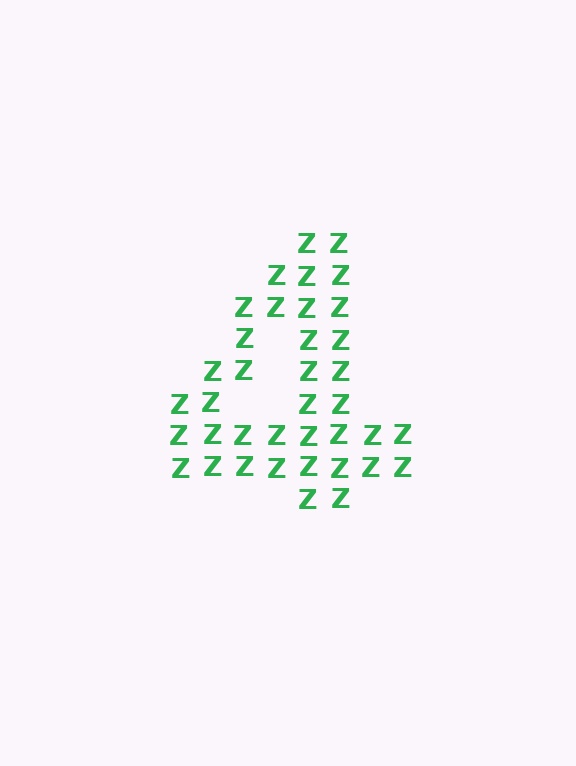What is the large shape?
The large shape is the digit 4.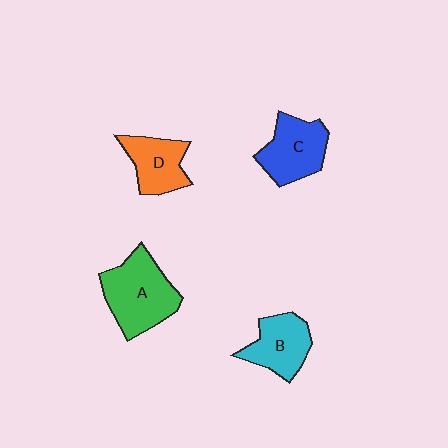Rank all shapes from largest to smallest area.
From largest to smallest: A (green), C (blue), B (cyan), D (orange).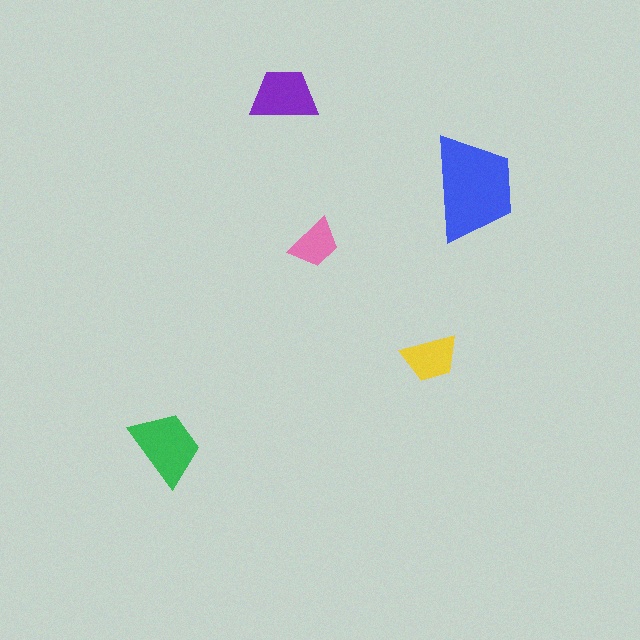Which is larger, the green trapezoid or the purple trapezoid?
The green one.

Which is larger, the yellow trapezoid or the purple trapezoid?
The purple one.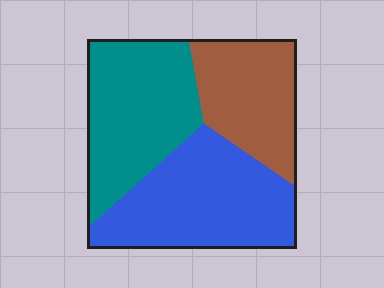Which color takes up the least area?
Brown, at roughly 25%.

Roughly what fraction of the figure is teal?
Teal covers about 35% of the figure.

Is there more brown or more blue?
Blue.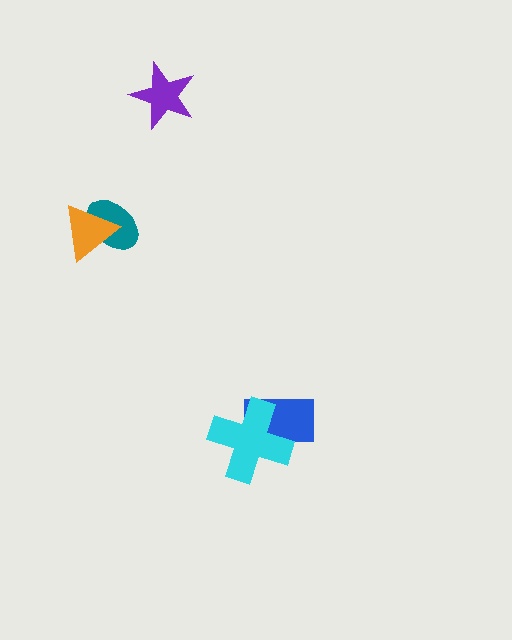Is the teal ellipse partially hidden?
Yes, it is partially covered by another shape.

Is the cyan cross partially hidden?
No, no other shape covers it.